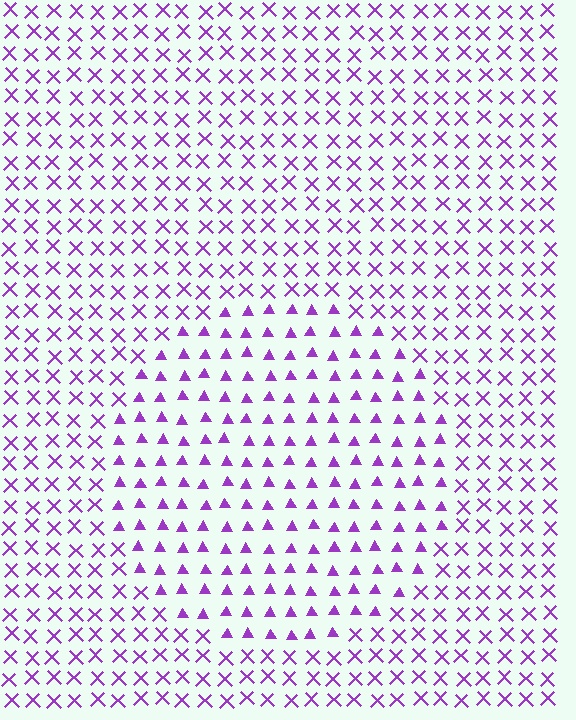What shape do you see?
I see a circle.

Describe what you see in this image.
The image is filled with small purple elements arranged in a uniform grid. A circle-shaped region contains triangles, while the surrounding area contains X marks. The boundary is defined purely by the change in element shape.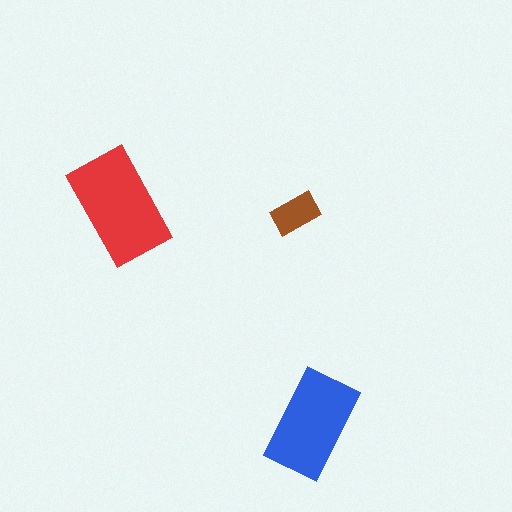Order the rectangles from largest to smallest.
the red one, the blue one, the brown one.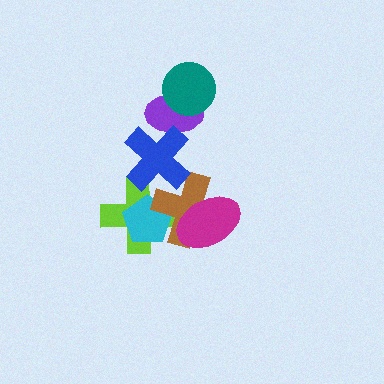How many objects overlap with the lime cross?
3 objects overlap with the lime cross.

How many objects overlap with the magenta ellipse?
1 object overlaps with the magenta ellipse.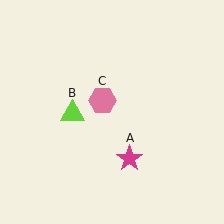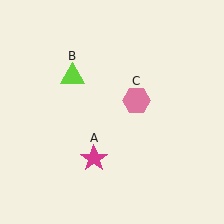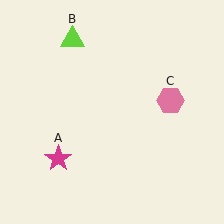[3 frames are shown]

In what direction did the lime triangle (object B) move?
The lime triangle (object B) moved up.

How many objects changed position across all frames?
3 objects changed position: magenta star (object A), lime triangle (object B), pink hexagon (object C).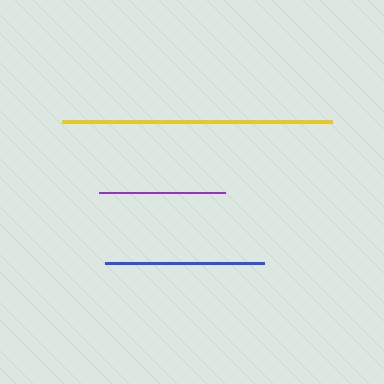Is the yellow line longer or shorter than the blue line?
The yellow line is longer than the blue line.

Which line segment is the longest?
The yellow line is the longest at approximately 270 pixels.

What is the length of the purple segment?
The purple segment is approximately 126 pixels long.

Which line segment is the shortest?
The purple line is the shortest at approximately 126 pixels.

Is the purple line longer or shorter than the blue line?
The blue line is longer than the purple line.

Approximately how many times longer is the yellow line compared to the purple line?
The yellow line is approximately 2.1 times the length of the purple line.